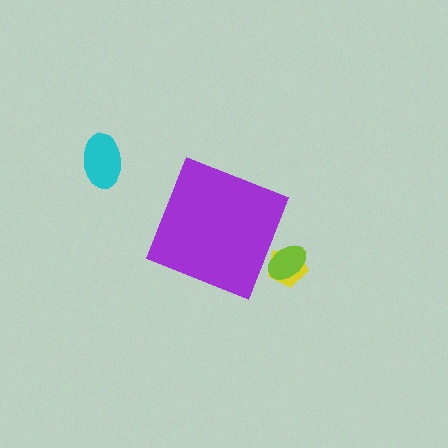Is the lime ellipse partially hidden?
Yes, the lime ellipse is partially hidden behind the purple diamond.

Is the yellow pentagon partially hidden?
Yes, the yellow pentagon is partially hidden behind the purple diamond.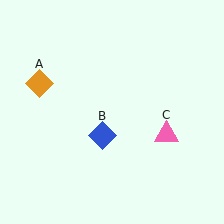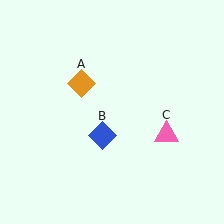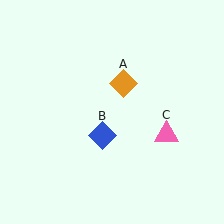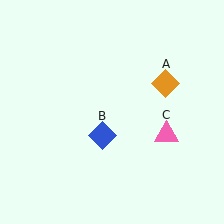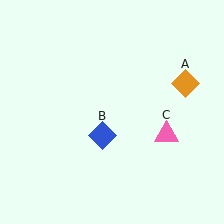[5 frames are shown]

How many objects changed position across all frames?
1 object changed position: orange diamond (object A).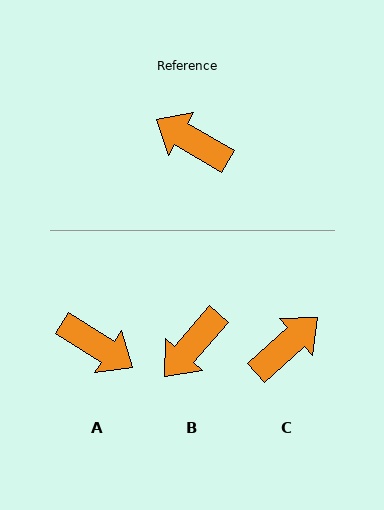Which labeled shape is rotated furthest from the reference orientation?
A, about 179 degrees away.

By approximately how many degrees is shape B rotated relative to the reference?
Approximately 80 degrees counter-clockwise.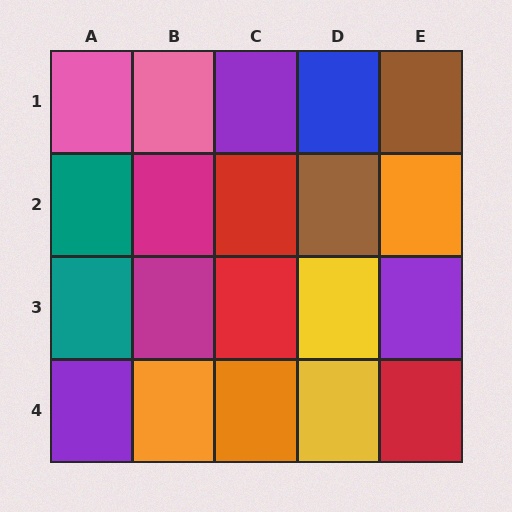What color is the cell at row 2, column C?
Red.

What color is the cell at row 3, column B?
Magenta.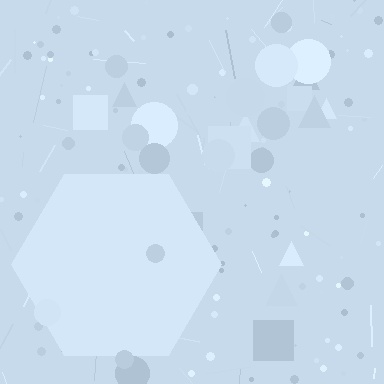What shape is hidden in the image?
A hexagon is hidden in the image.